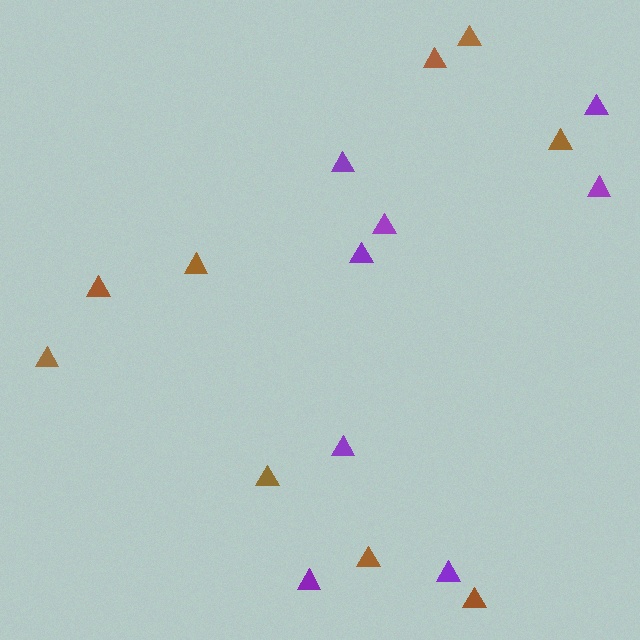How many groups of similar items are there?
There are 2 groups: one group of brown triangles (9) and one group of purple triangles (8).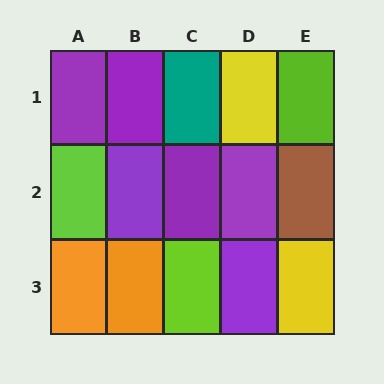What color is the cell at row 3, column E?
Yellow.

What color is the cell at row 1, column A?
Purple.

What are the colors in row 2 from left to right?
Lime, purple, purple, purple, brown.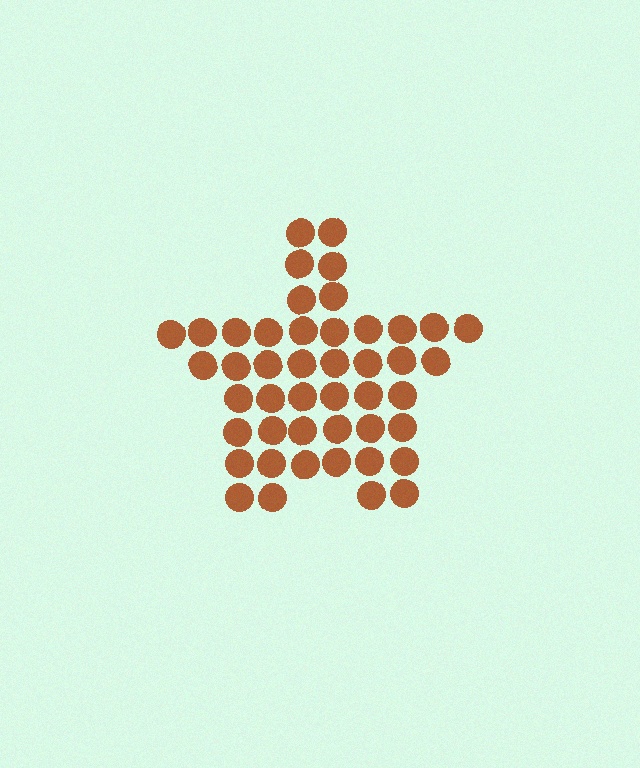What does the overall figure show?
The overall figure shows a star.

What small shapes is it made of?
It is made of small circles.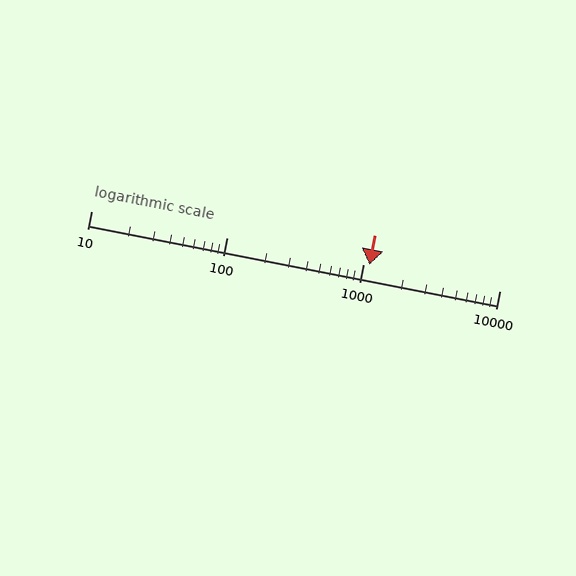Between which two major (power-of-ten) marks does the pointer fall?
The pointer is between 1000 and 10000.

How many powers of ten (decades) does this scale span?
The scale spans 3 decades, from 10 to 10000.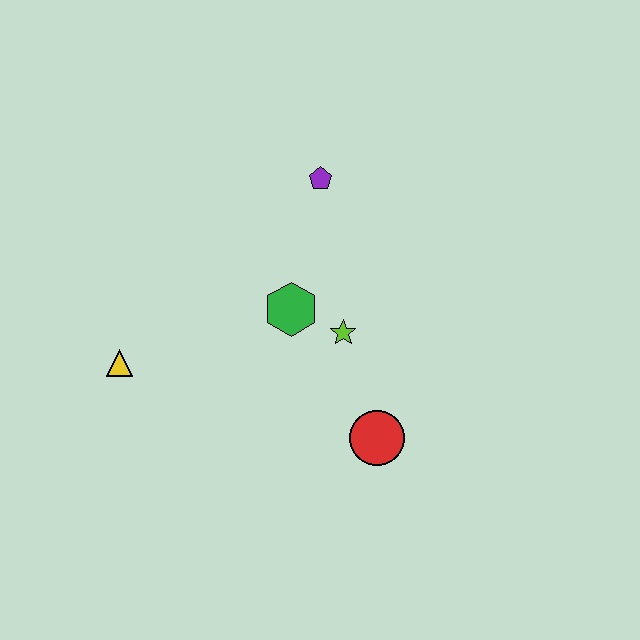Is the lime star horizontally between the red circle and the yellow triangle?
Yes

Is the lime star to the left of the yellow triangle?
No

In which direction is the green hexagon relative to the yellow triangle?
The green hexagon is to the right of the yellow triangle.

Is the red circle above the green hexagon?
No